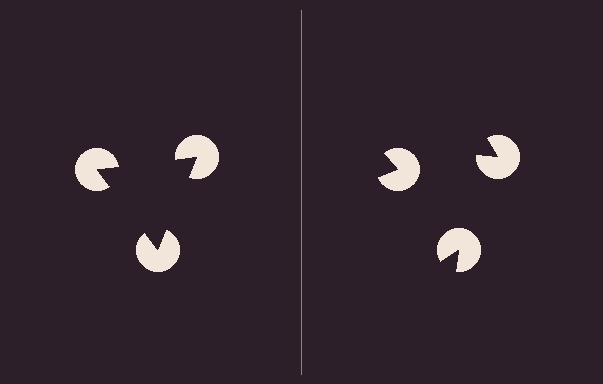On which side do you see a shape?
An illusory triangle appears on the left side. On the right side the wedge cuts are rotated, so no coherent shape forms.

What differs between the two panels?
The pac-man discs are positioned identically on both sides; only the wedge orientations differ. On the left they align to a triangle; on the right they are misaligned.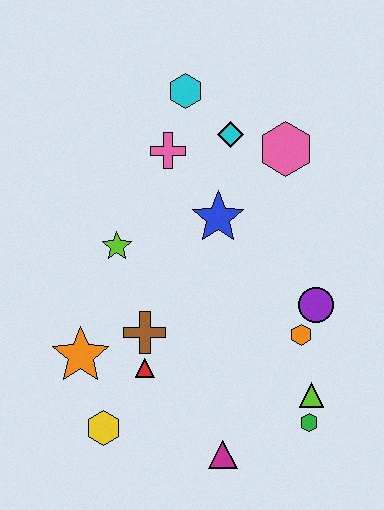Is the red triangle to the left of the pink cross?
Yes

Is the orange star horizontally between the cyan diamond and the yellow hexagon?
No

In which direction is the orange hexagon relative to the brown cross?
The orange hexagon is to the right of the brown cross.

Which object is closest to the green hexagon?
The lime triangle is closest to the green hexagon.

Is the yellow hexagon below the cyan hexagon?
Yes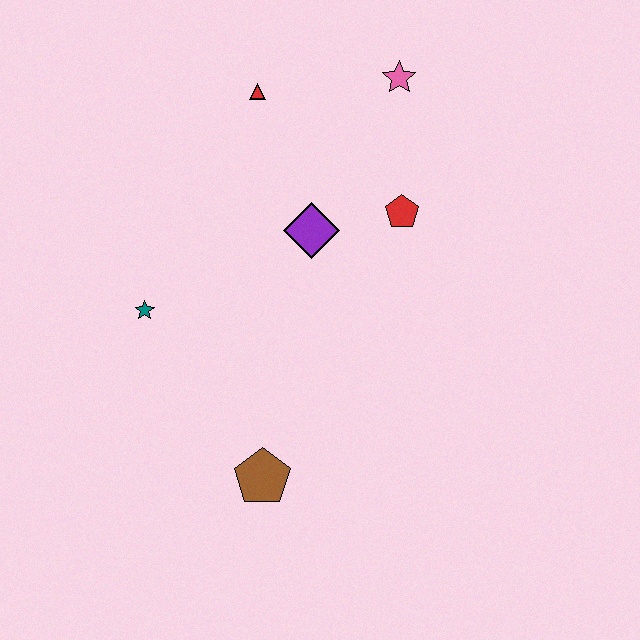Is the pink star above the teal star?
Yes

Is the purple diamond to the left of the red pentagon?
Yes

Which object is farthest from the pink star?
The brown pentagon is farthest from the pink star.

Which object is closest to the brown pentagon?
The teal star is closest to the brown pentagon.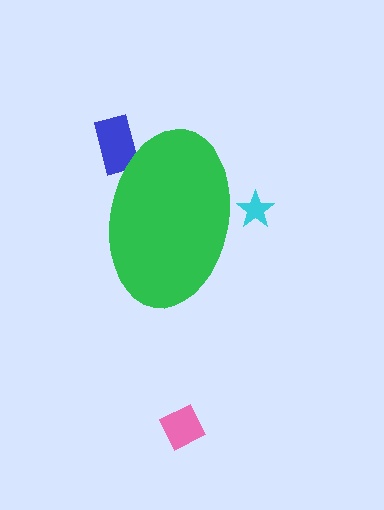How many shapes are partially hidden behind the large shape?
2 shapes are partially hidden.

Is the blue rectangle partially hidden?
Yes, the blue rectangle is partially hidden behind the green ellipse.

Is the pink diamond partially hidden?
No, the pink diamond is fully visible.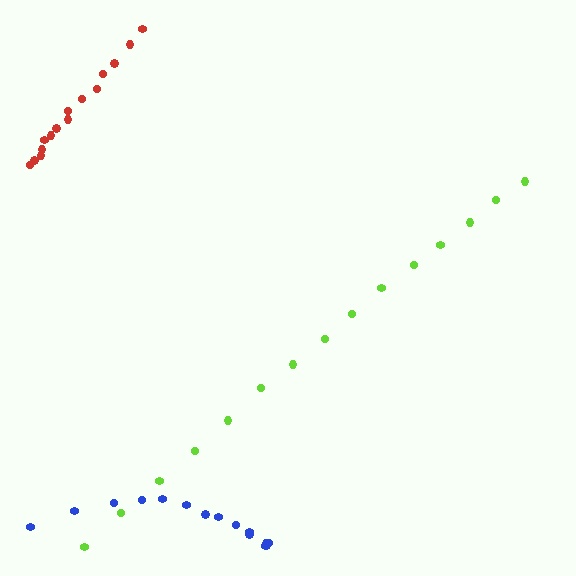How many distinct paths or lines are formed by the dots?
There are 3 distinct paths.